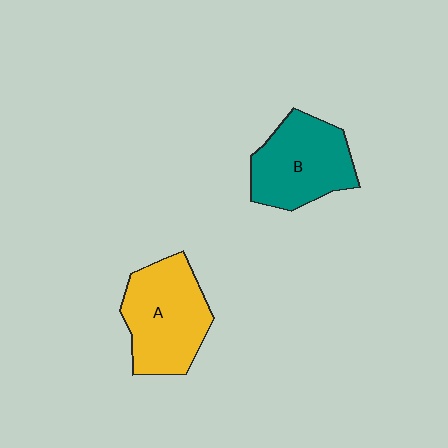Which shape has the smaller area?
Shape B (teal).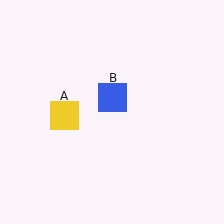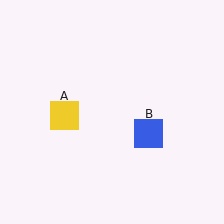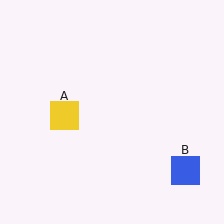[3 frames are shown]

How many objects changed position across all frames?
1 object changed position: blue square (object B).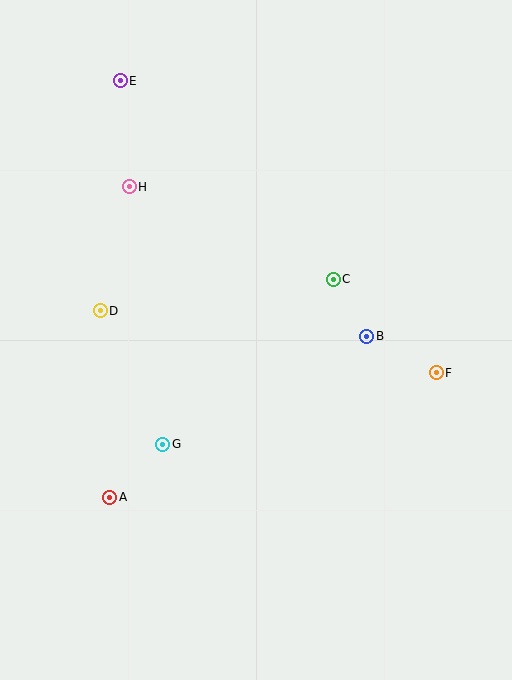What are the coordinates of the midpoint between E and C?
The midpoint between E and C is at (227, 180).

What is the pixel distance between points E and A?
The distance between E and A is 417 pixels.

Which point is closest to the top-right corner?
Point C is closest to the top-right corner.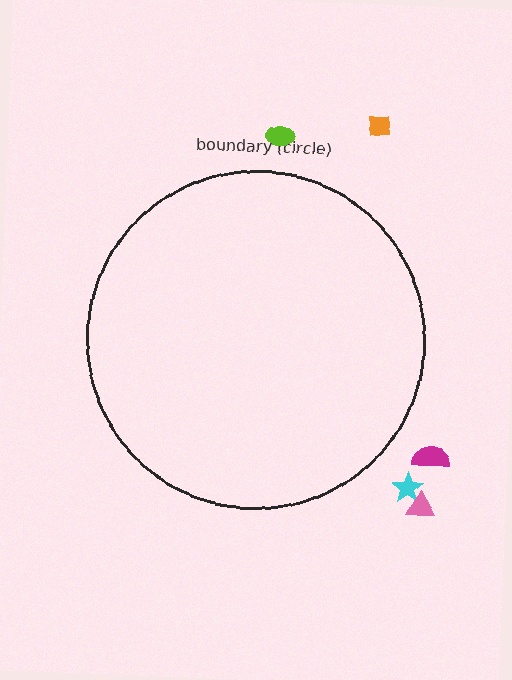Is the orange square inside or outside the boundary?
Outside.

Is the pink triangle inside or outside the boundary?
Outside.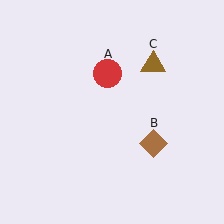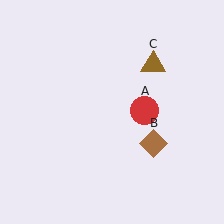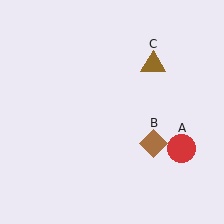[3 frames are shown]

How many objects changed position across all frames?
1 object changed position: red circle (object A).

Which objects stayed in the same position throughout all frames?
Brown diamond (object B) and brown triangle (object C) remained stationary.